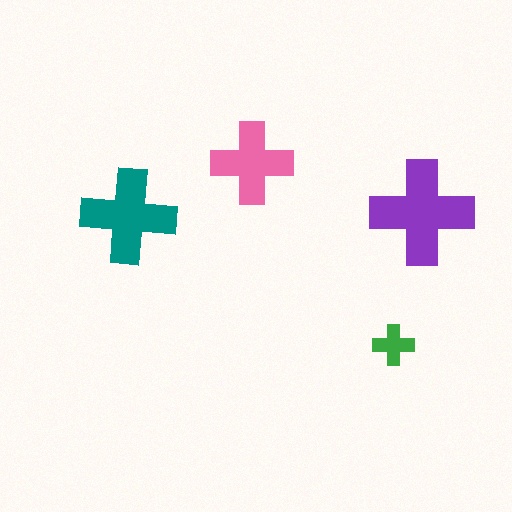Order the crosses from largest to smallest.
the purple one, the teal one, the pink one, the green one.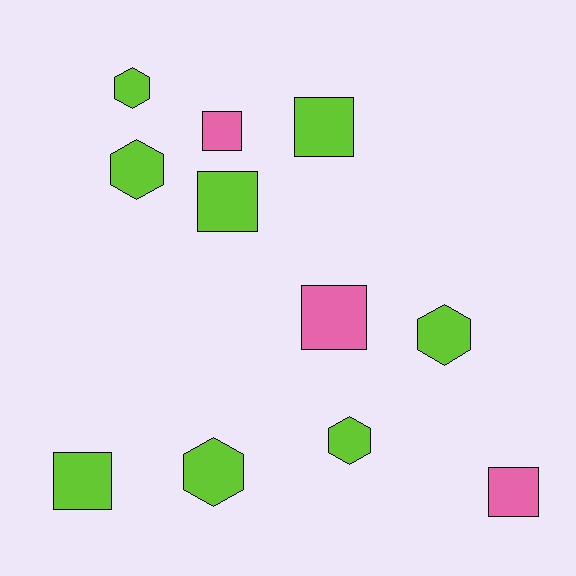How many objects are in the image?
There are 11 objects.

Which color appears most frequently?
Lime, with 8 objects.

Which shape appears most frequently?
Square, with 6 objects.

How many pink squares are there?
There are 3 pink squares.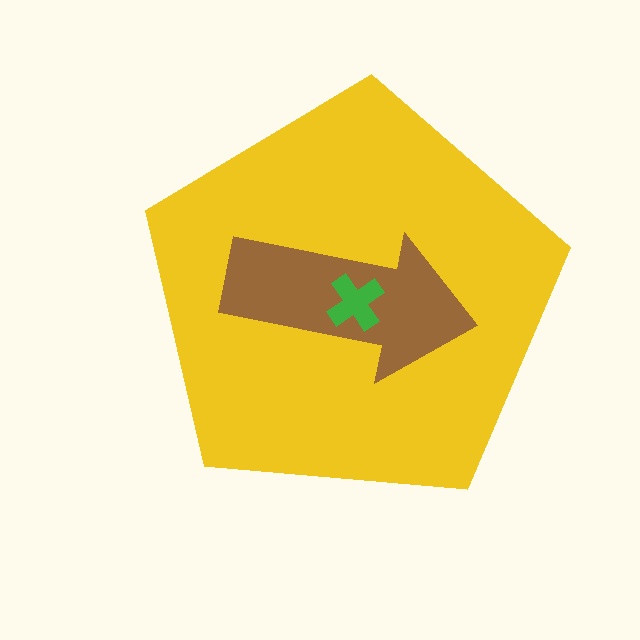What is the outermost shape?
The yellow pentagon.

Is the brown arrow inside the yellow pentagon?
Yes.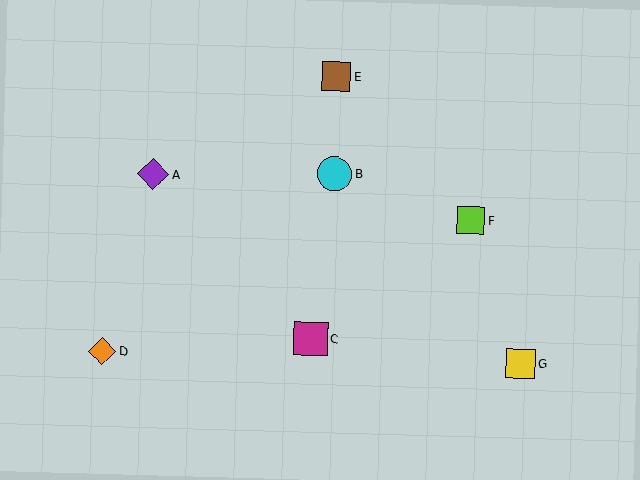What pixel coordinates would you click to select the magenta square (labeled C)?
Click at (311, 339) to select the magenta square C.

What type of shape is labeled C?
Shape C is a magenta square.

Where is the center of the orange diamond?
The center of the orange diamond is at (102, 351).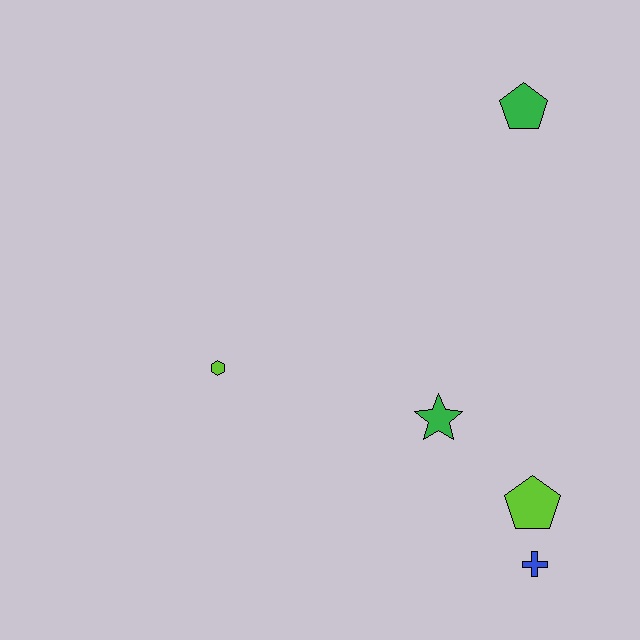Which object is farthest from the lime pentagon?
The green pentagon is farthest from the lime pentagon.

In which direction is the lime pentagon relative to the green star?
The lime pentagon is to the right of the green star.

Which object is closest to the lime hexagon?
The green star is closest to the lime hexagon.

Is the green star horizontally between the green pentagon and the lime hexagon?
Yes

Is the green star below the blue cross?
No